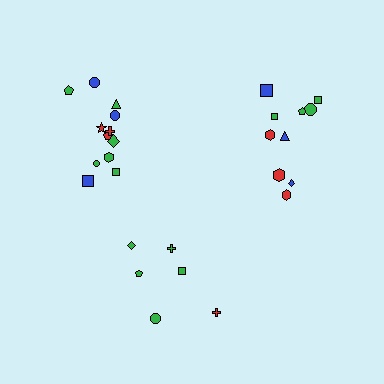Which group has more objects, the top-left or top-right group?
The top-left group.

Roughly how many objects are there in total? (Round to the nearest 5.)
Roughly 30 objects in total.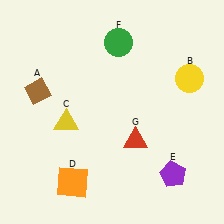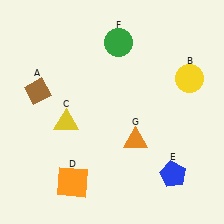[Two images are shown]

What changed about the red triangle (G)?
In Image 1, G is red. In Image 2, it changed to orange.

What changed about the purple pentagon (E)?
In Image 1, E is purple. In Image 2, it changed to blue.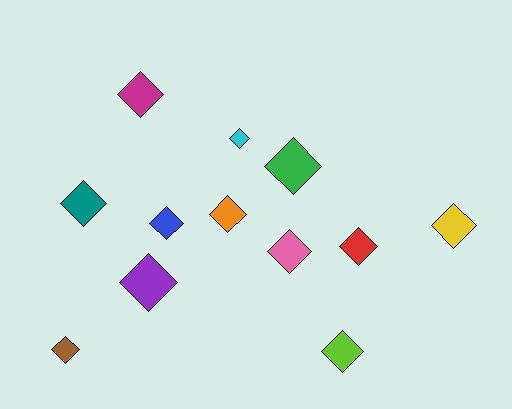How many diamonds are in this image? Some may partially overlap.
There are 12 diamonds.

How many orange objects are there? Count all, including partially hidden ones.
There is 1 orange object.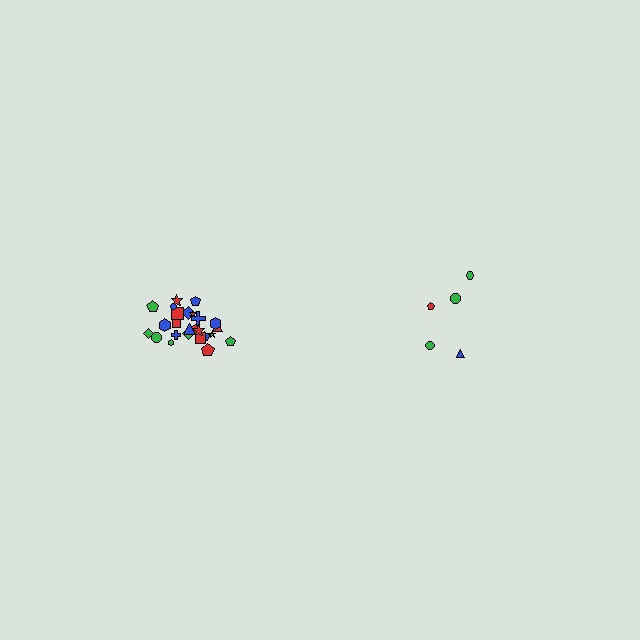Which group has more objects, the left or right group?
The left group.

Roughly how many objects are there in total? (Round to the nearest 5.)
Roughly 30 objects in total.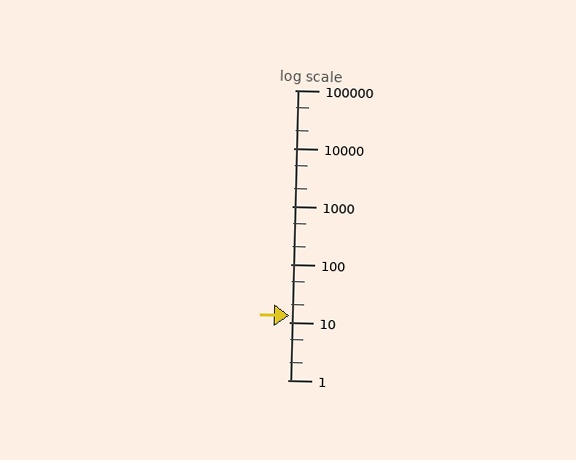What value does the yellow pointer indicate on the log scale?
The pointer indicates approximately 13.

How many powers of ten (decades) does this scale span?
The scale spans 5 decades, from 1 to 100000.